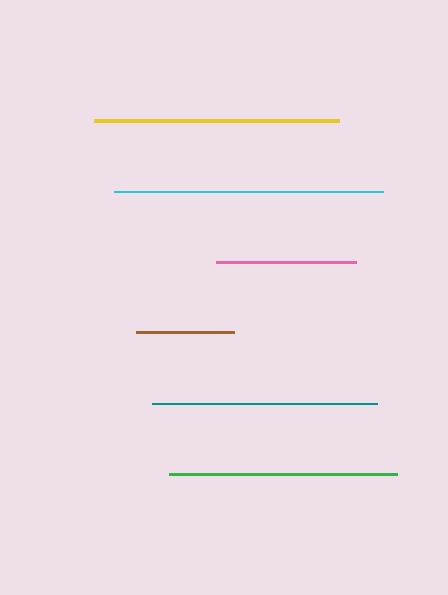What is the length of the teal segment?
The teal segment is approximately 225 pixels long.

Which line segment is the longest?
The cyan line is the longest at approximately 268 pixels.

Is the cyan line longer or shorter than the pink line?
The cyan line is longer than the pink line.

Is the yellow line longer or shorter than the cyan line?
The cyan line is longer than the yellow line.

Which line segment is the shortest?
The brown line is the shortest at approximately 98 pixels.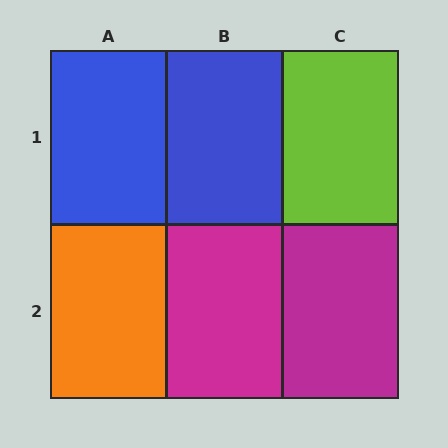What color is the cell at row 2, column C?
Magenta.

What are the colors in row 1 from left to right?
Blue, blue, lime.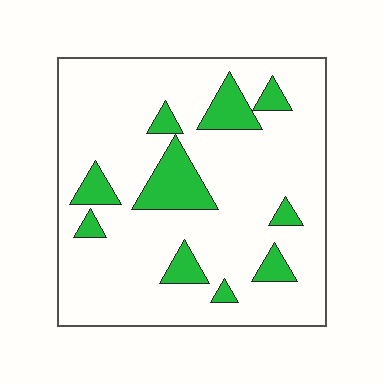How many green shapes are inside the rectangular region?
10.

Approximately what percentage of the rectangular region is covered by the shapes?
Approximately 15%.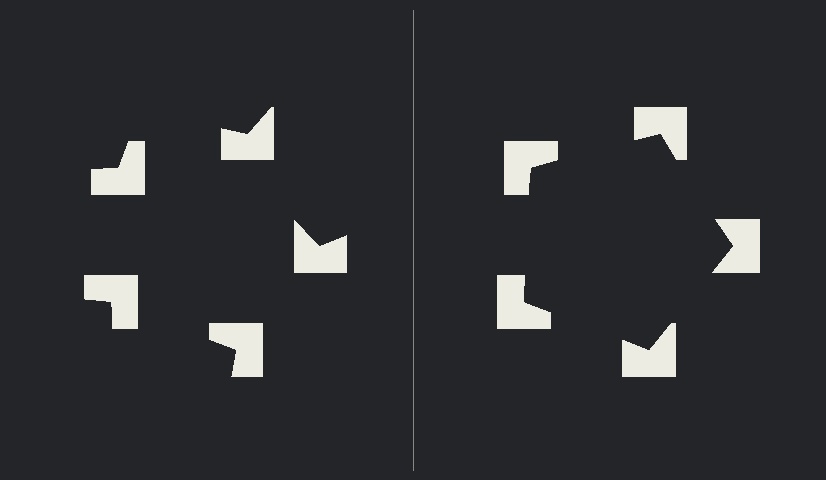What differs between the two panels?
The notched squares are positioned identically on both sides; only the wedge orientations differ. On the right they align to a pentagon; on the left they are misaligned.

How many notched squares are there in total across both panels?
10 — 5 on each side.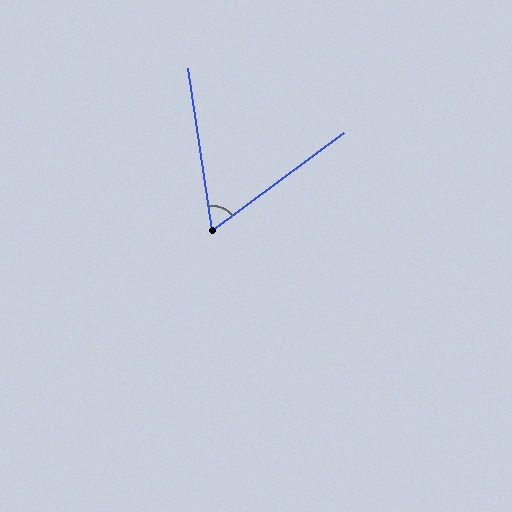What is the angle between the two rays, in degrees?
Approximately 61 degrees.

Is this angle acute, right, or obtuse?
It is acute.